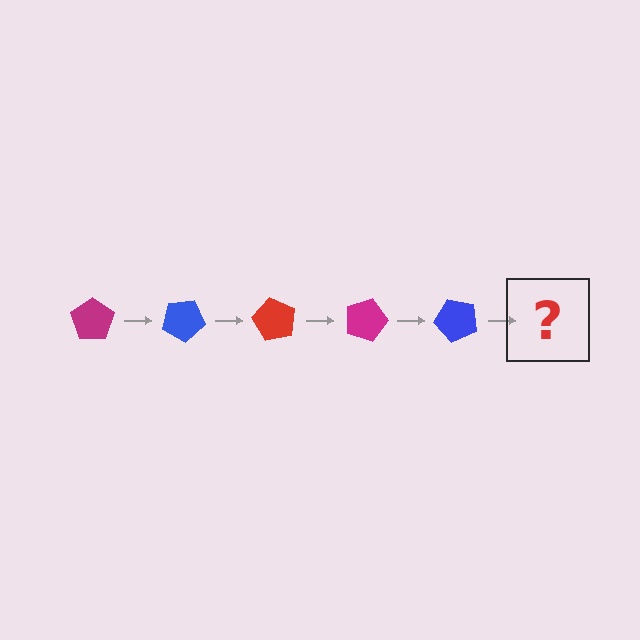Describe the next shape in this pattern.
It should be a red pentagon, rotated 150 degrees from the start.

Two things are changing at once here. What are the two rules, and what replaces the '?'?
The two rules are that it rotates 30 degrees each step and the color cycles through magenta, blue, and red. The '?' should be a red pentagon, rotated 150 degrees from the start.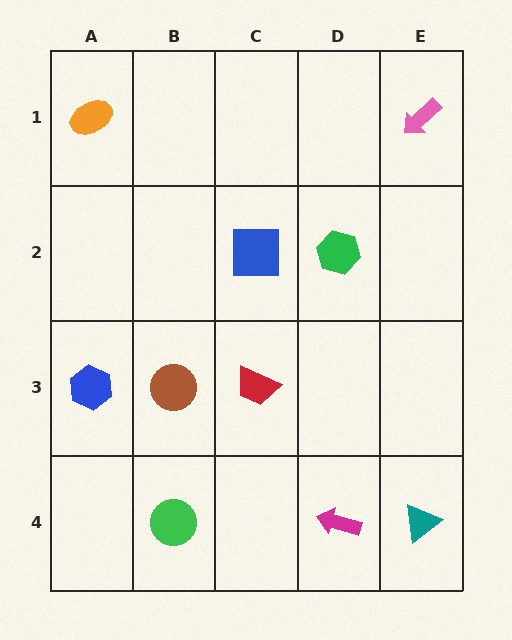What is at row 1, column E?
A pink arrow.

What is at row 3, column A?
A blue hexagon.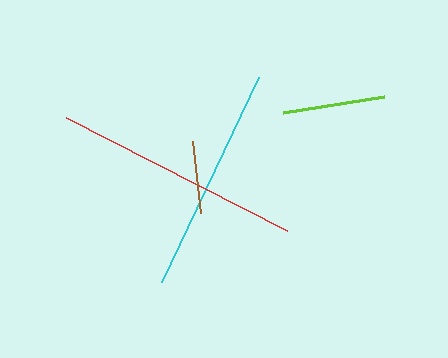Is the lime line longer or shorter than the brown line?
The lime line is longer than the brown line.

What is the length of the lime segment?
The lime segment is approximately 102 pixels long.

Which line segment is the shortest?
The brown line is the shortest at approximately 72 pixels.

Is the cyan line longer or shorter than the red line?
The red line is longer than the cyan line.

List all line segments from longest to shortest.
From longest to shortest: red, cyan, lime, brown.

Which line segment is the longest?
The red line is the longest at approximately 247 pixels.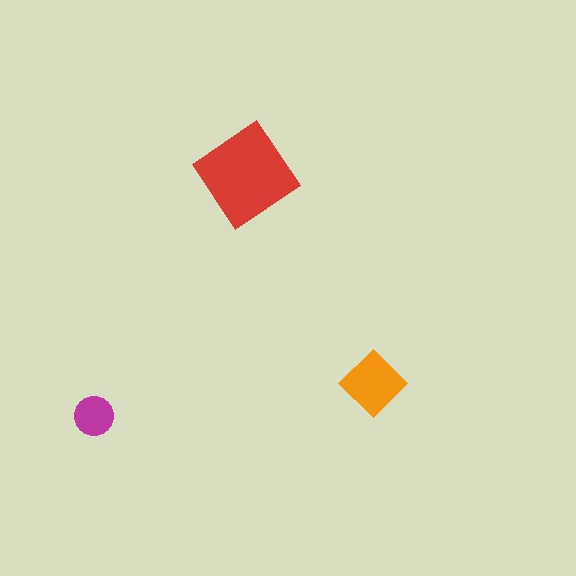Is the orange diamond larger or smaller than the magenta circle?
Larger.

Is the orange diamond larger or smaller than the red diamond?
Smaller.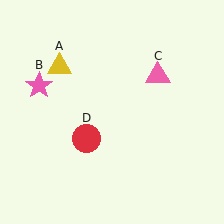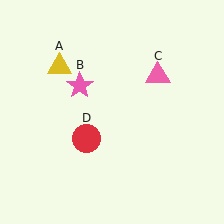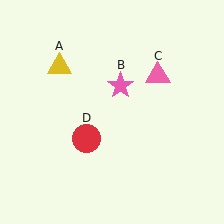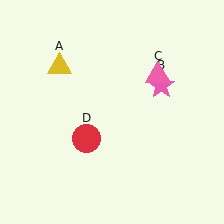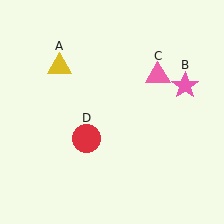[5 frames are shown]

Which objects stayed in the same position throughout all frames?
Yellow triangle (object A) and pink triangle (object C) and red circle (object D) remained stationary.